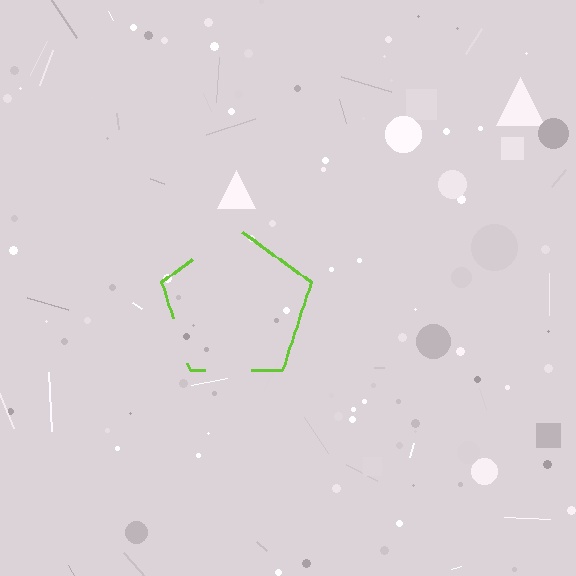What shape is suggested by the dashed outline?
The dashed outline suggests a pentagon.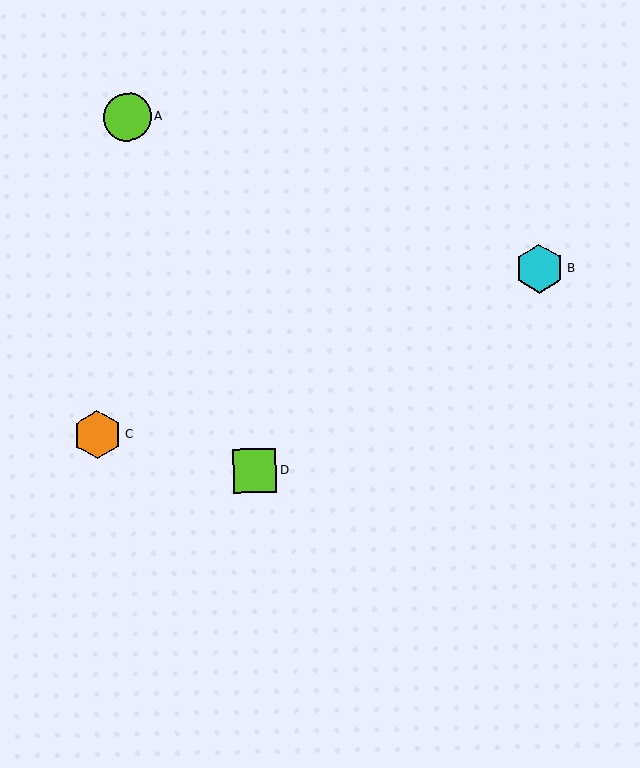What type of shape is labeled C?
Shape C is an orange hexagon.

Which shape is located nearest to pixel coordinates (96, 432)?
The orange hexagon (labeled C) at (97, 435) is nearest to that location.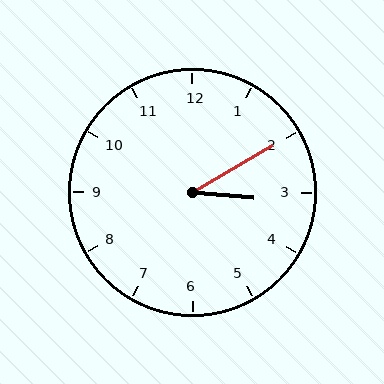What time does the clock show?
3:10.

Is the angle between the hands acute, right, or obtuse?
It is acute.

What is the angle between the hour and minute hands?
Approximately 35 degrees.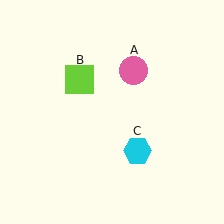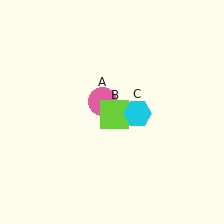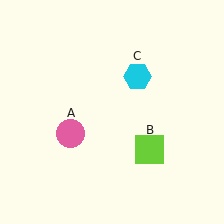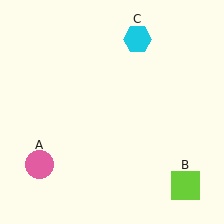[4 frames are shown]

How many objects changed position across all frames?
3 objects changed position: pink circle (object A), lime square (object B), cyan hexagon (object C).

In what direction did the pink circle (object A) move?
The pink circle (object A) moved down and to the left.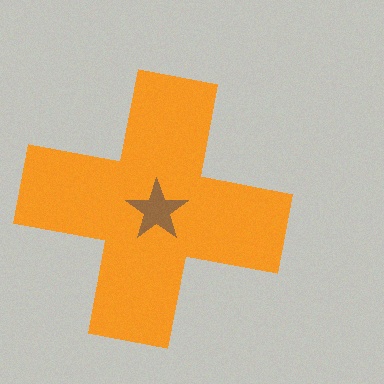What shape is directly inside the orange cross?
The brown star.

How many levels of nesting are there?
2.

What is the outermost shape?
The orange cross.